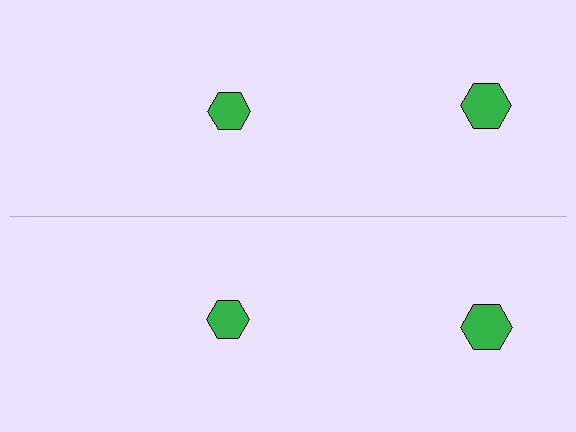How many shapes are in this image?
There are 4 shapes in this image.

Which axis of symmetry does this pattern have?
The pattern has a horizontal axis of symmetry running through the center of the image.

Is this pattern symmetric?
Yes, this pattern has bilateral (reflection) symmetry.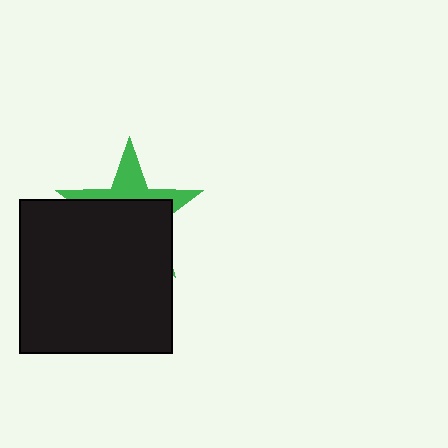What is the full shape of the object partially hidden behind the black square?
The partially hidden object is a green star.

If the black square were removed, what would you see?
You would see the complete green star.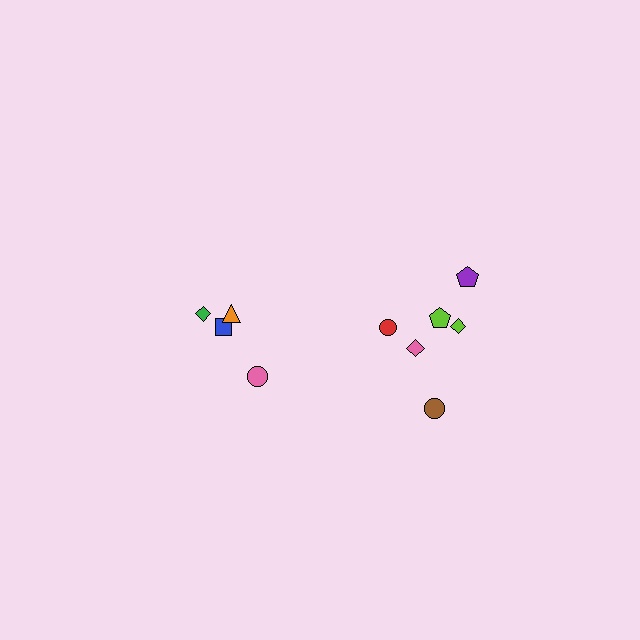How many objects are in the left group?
There are 4 objects.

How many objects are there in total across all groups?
There are 10 objects.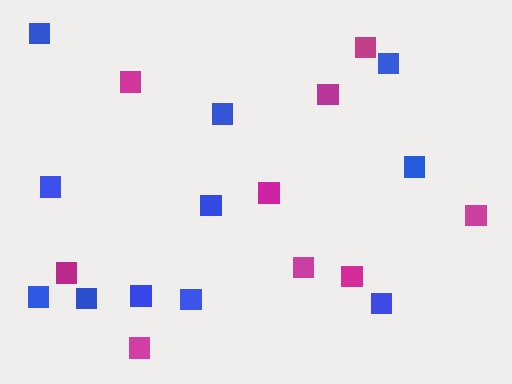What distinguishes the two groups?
There are 2 groups: one group of blue squares (11) and one group of magenta squares (9).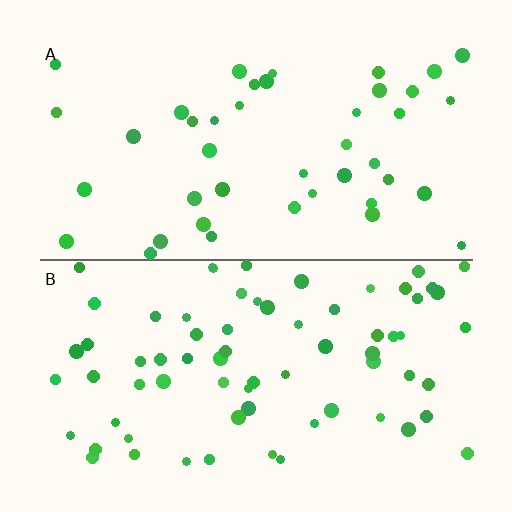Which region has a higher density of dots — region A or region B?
B (the bottom).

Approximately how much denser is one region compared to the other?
Approximately 1.7× — region B over region A.